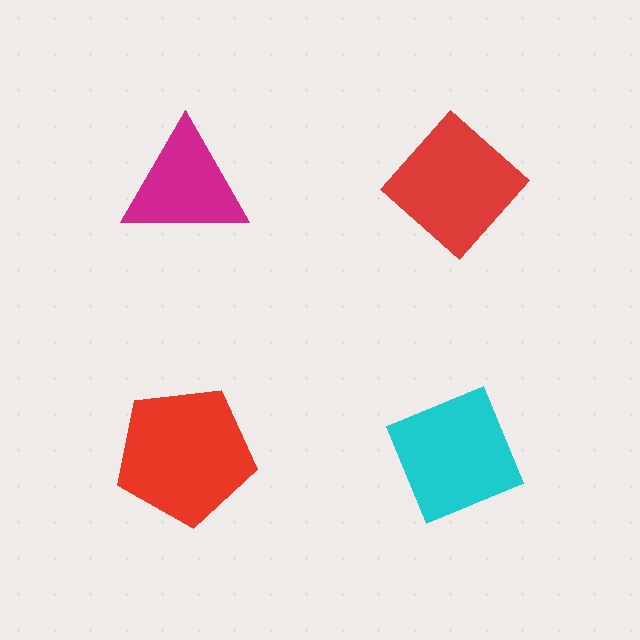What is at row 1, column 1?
A magenta triangle.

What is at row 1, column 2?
A red diamond.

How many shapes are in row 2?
2 shapes.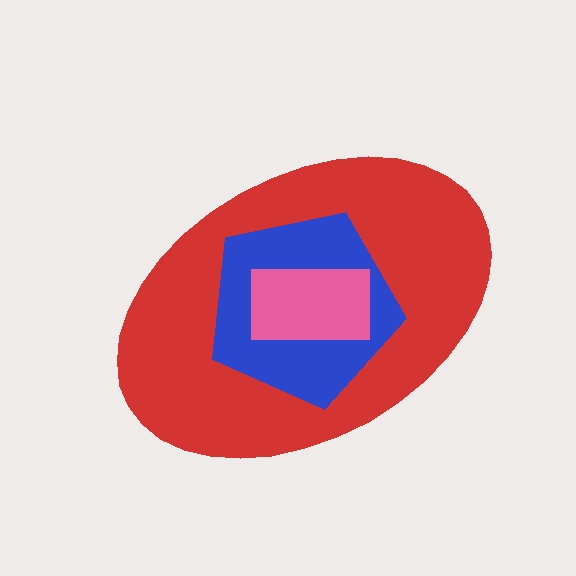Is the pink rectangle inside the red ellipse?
Yes.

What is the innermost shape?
The pink rectangle.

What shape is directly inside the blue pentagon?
The pink rectangle.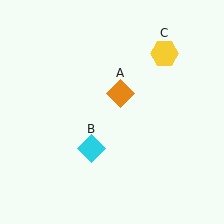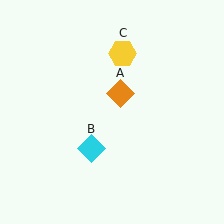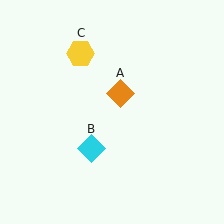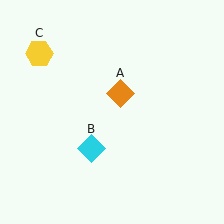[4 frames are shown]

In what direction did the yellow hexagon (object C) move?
The yellow hexagon (object C) moved left.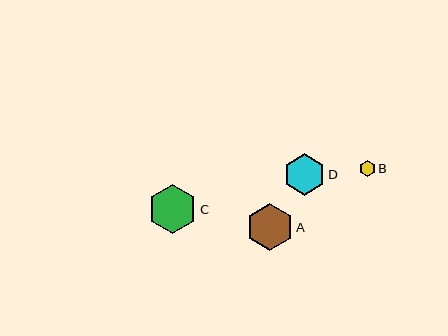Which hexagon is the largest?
Hexagon C is the largest with a size of approximately 48 pixels.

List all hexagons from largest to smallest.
From largest to smallest: C, A, D, B.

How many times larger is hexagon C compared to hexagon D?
Hexagon C is approximately 1.2 times the size of hexagon D.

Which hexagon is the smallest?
Hexagon B is the smallest with a size of approximately 16 pixels.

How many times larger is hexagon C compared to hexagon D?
Hexagon C is approximately 1.2 times the size of hexagon D.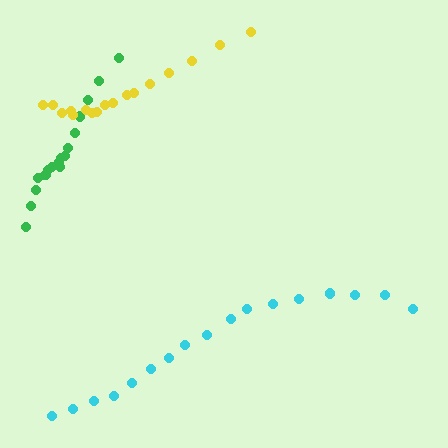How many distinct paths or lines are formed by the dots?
There are 3 distinct paths.